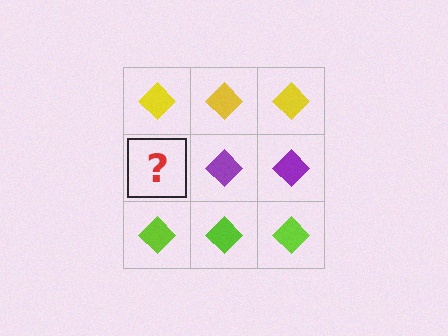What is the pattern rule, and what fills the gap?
The rule is that each row has a consistent color. The gap should be filled with a purple diamond.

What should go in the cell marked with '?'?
The missing cell should contain a purple diamond.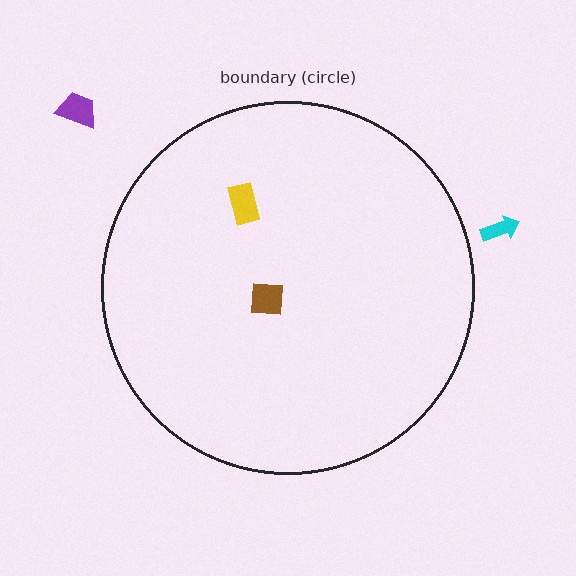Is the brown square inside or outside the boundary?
Inside.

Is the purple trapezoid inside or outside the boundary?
Outside.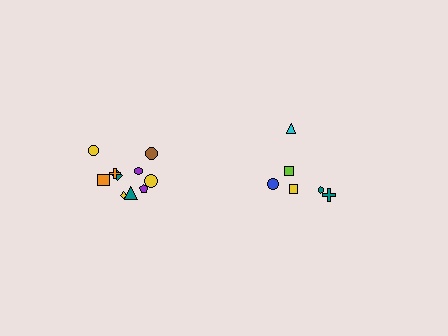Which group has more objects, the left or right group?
The left group.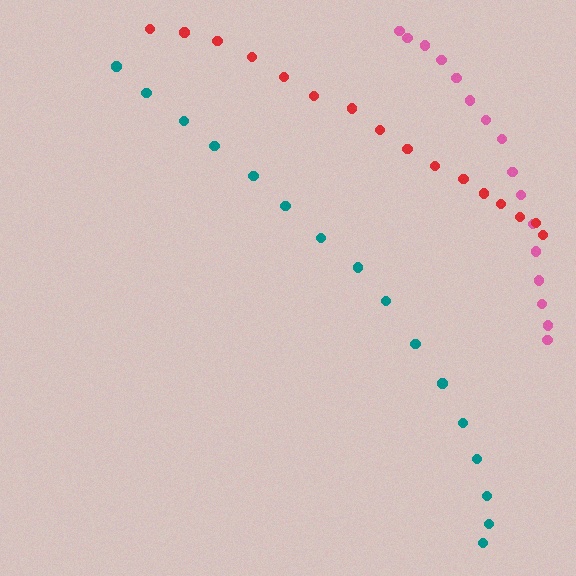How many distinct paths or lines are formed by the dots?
There are 3 distinct paths.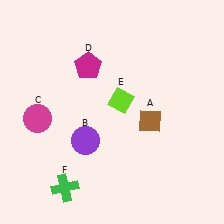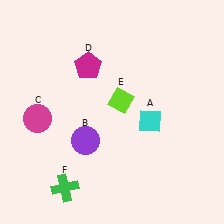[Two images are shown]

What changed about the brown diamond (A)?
In Image 1, A is brown. In Image 2, it changed to cyan.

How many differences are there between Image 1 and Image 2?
There is 1 difference between the two images.